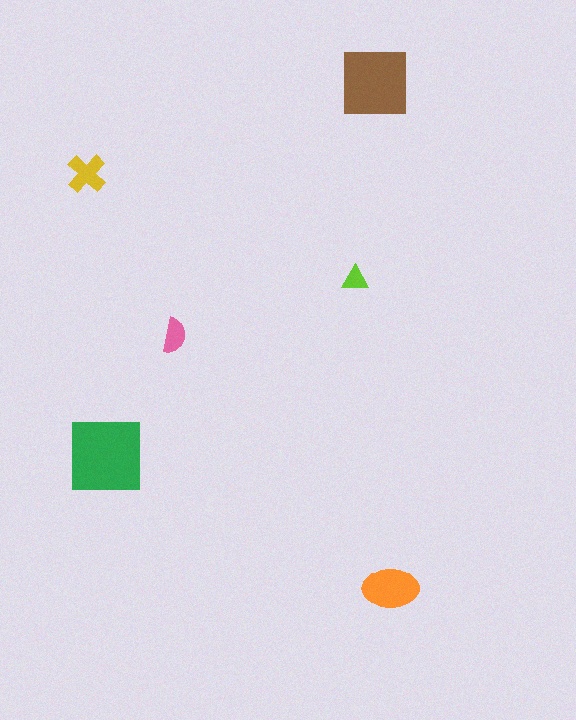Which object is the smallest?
The lime triangle.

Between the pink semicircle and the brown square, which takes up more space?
The brown square.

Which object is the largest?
The green square.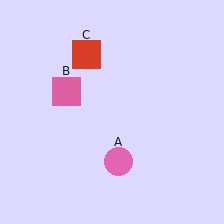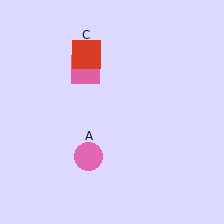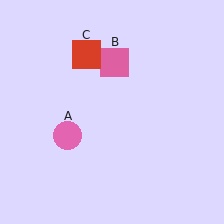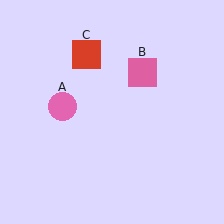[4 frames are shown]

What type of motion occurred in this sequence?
The pink circle (object A), pink square (object B) rotated clockwise around the center of the scene.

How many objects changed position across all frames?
2 objects changed position: pink circle (object A), pink square (object B).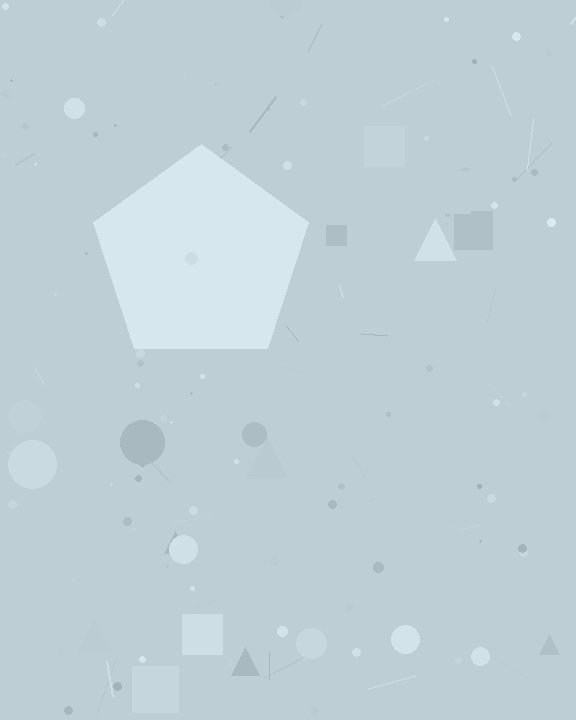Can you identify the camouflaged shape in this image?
The camouflaged shape is a pentagon.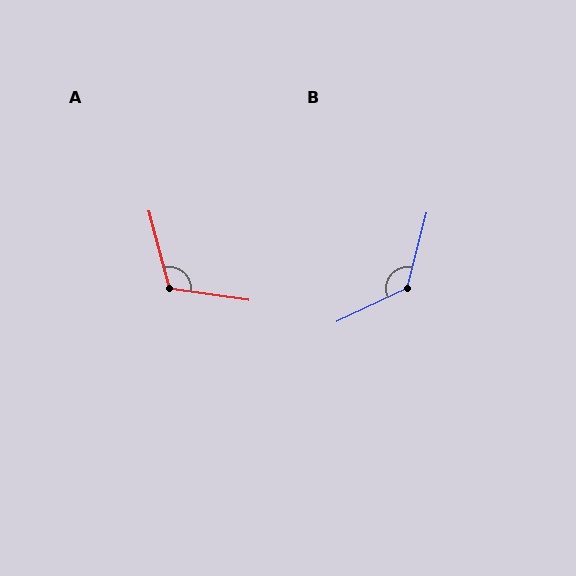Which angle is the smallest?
A, at approximately 113 degrees.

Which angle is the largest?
B, at approximately 130 degrees.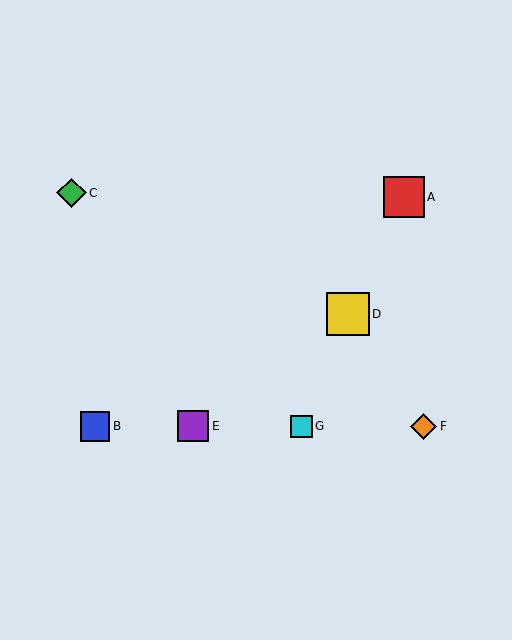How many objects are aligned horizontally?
4 objects (B, E, F, G) are aligned horizontally.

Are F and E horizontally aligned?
Yes, both are at y≈426.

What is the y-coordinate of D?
Object D is at y≈314.